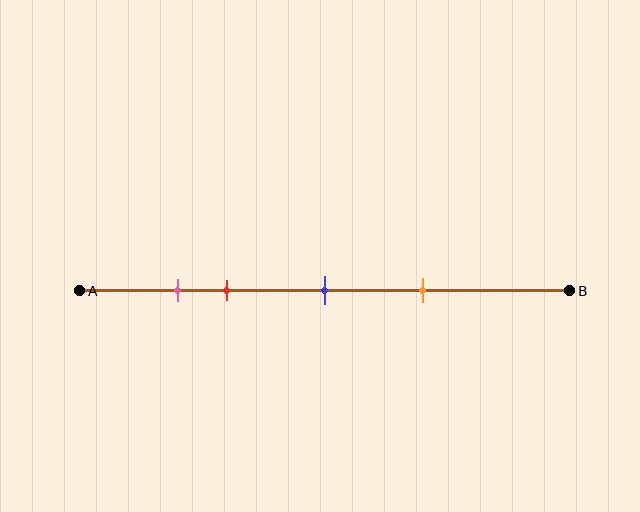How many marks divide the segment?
There are 4 marks dividing the segment.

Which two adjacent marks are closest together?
The pink and red marks are the closest adjacent pair.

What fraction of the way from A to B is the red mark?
The red mark is approximately 30% (0.3) of the way from A to B.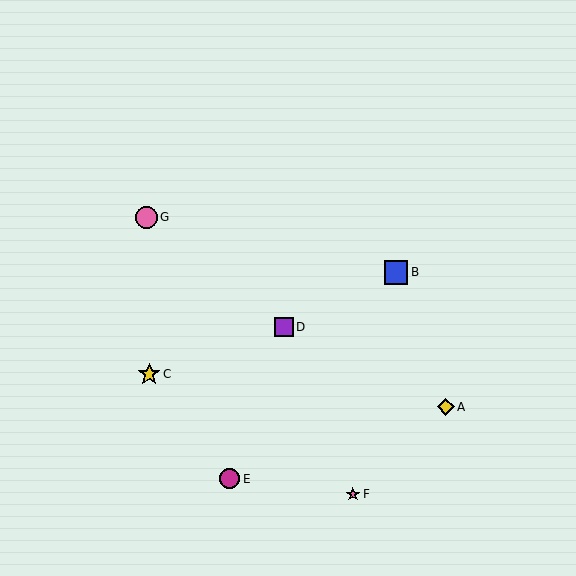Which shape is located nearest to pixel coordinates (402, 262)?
The blue square (labeled B) at (396, 272) is nearest to that location.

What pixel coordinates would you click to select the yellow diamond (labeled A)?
Click at (446, 407) to select the yellow diamond A.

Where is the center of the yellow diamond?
The center of the yellow diamond is at (446, 407).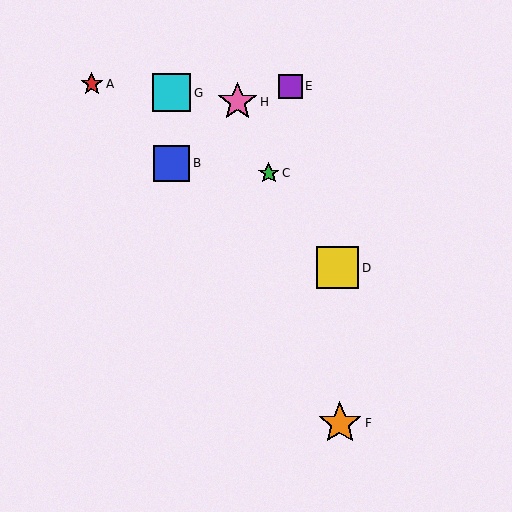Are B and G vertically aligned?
Yes, both are at x≈172.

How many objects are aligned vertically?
2 objects (B, G) are aligned vertically.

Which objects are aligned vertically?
Objects B, G are aligned vertically.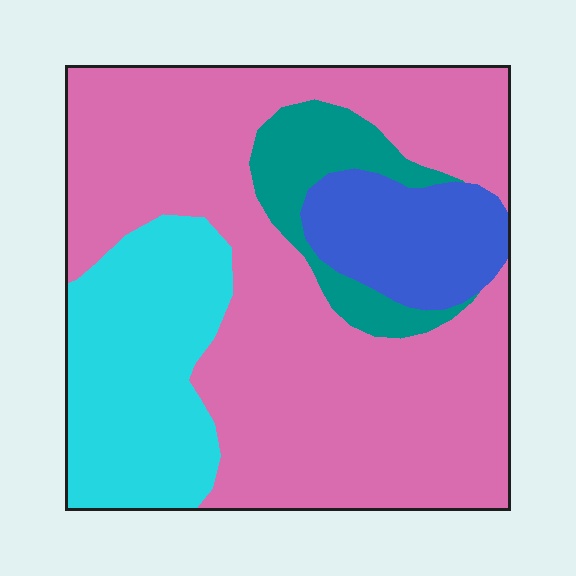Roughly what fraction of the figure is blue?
Blue covers 11% of the figure.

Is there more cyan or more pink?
Pink.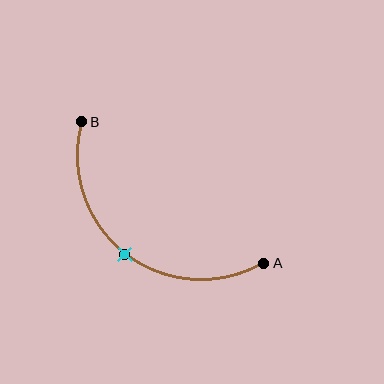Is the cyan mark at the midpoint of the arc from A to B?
Yes. The cyan mark lies on the arc at equal arc-length from both A and B — it is the arc midpoint.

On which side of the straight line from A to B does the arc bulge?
The arc bulges below and to the left of the straight line connecting A and B.